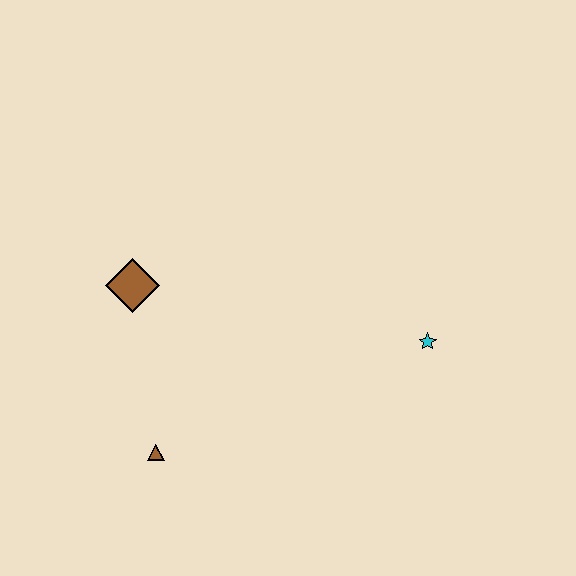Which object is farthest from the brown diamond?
The cyan star is farthest from the brown diamond.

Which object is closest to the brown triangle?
The brown diamond is closest to the brown triangle.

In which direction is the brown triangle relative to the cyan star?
The brown triangle is to the left of the cyan star.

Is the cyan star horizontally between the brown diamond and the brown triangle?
No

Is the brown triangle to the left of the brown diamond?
No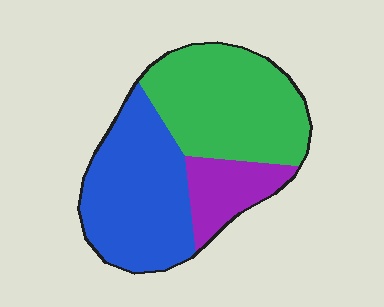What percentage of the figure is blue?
Blue covers about 40% of the figure.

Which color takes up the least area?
Purple, at roughly 15%.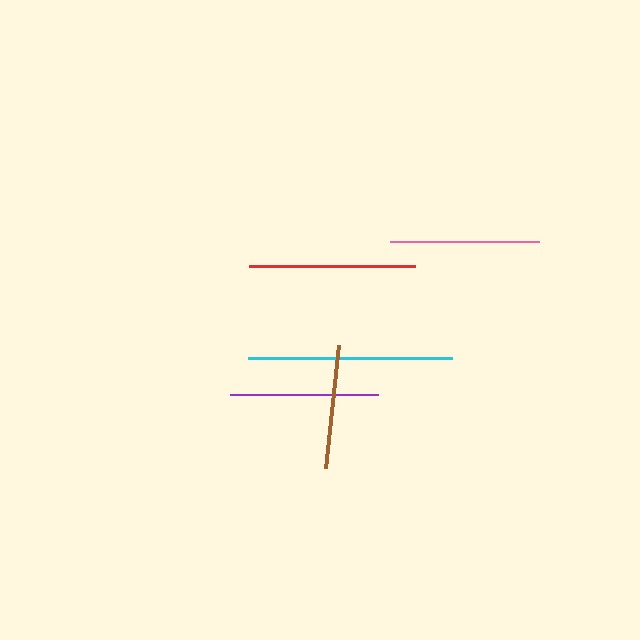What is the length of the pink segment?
The pink segment is approximately 149 pixels long.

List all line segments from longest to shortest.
From longest to shortest: cyan, red, pink, purple, brown.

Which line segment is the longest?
The cyan line is the longest at approximately 203 pixels.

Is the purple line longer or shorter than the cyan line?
The cyan line is longer than the purple line.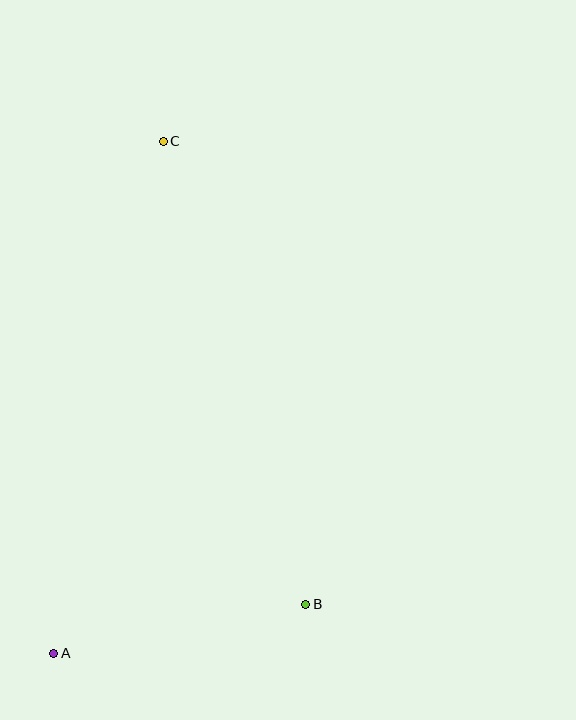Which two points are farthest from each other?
Points A and C are farthest from each other.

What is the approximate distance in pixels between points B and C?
The distance between B and C is approximately 484 pixels.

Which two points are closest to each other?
Points A and B are closest to each other.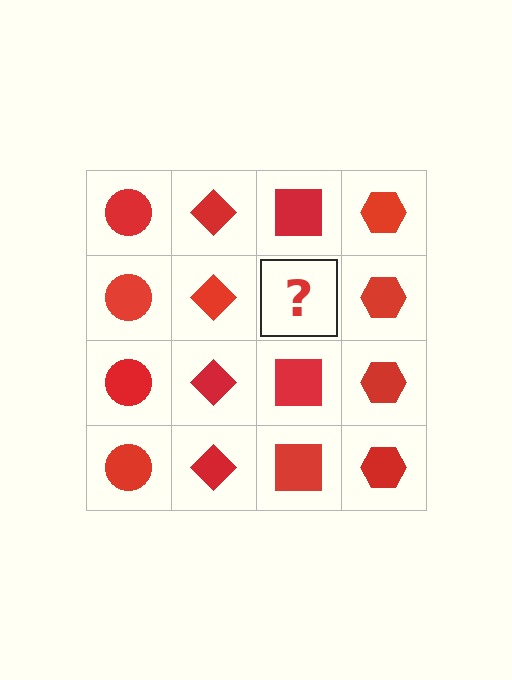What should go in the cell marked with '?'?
The missing cell should contain a red square.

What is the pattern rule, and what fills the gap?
The rule is that each column has a consistent shape. The gap should be filled with a red square.